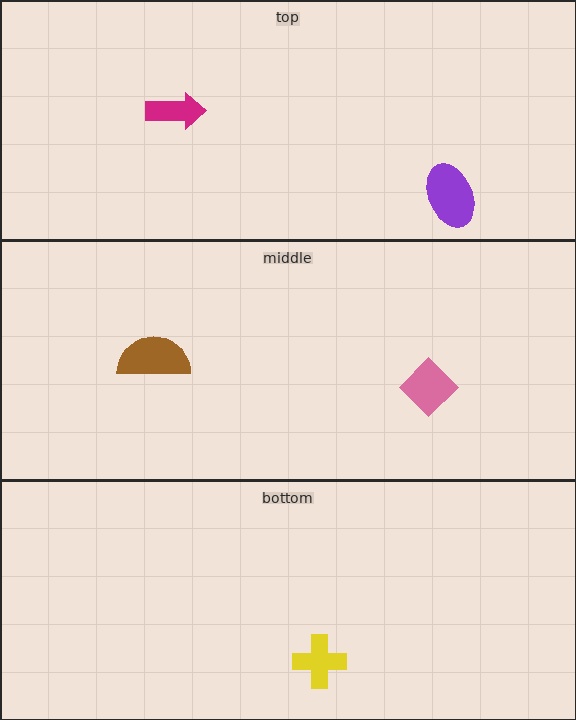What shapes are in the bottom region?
The yellow cross.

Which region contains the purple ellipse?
The top region.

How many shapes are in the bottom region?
1.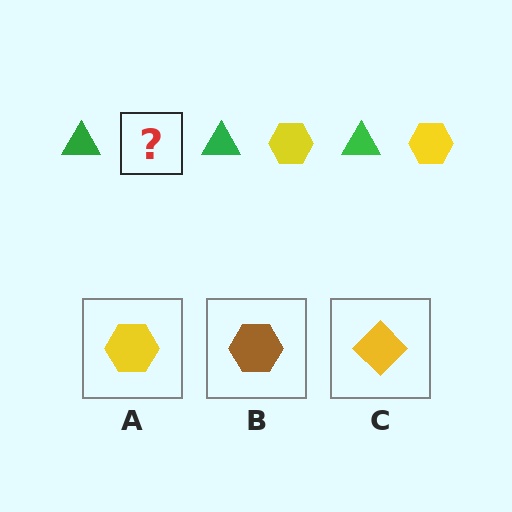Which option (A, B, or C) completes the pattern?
A.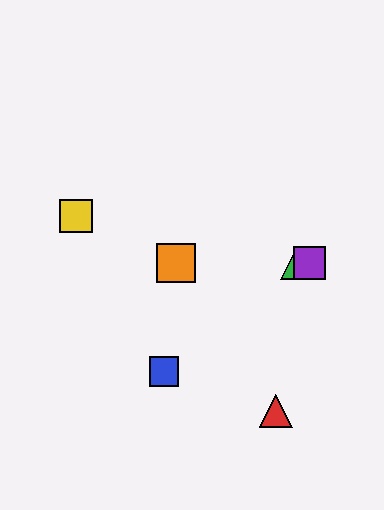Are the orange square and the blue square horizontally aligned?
No, the orange square is at y≈263 and the blue square is at y≈371.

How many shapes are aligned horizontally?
3 shapes (the green triangle, the purple square, the orange square) are aligned horizontally.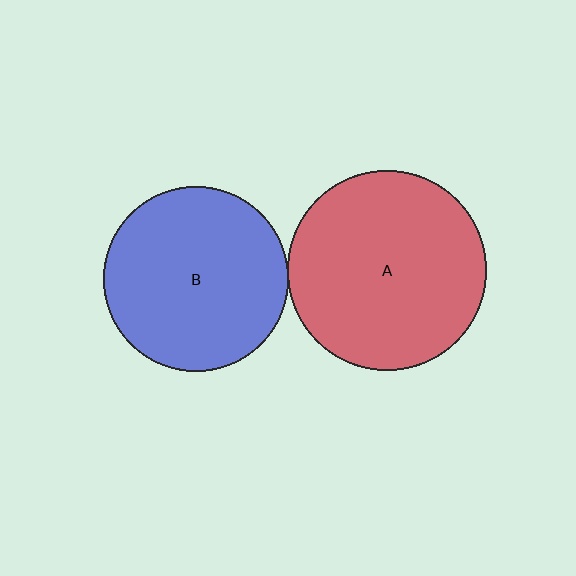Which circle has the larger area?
Circle A (red).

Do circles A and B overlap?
Yes.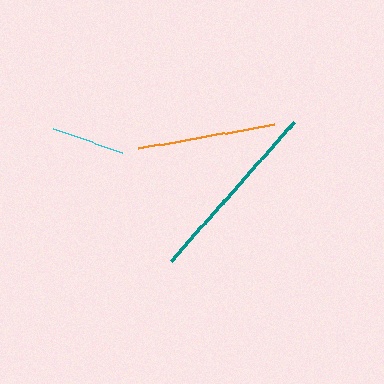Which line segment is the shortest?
The cyan line is the shortest at approximately 73 pixels.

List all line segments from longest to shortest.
From longest to shortest: teal, orange, cyan.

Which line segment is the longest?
The teal line is the longest at approximately 186 pixels.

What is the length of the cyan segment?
The cyan segment is approximately 73 pixels long.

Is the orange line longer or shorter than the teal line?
The teal line is longer than the orange line.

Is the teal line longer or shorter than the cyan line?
The teal line is longer than the cyan line.